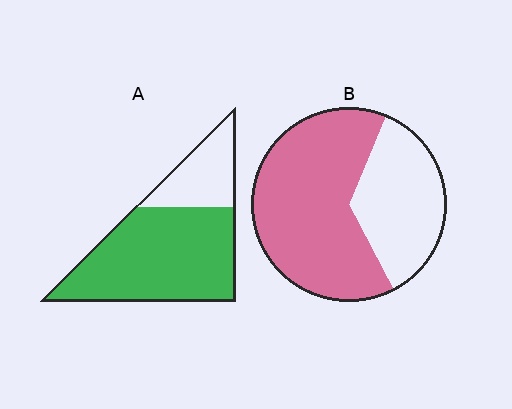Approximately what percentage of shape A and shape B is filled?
A is approximately 75% and B is approximately 65%.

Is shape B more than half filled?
Yes.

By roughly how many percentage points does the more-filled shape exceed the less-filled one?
By roughly 10 percentage points (A over B).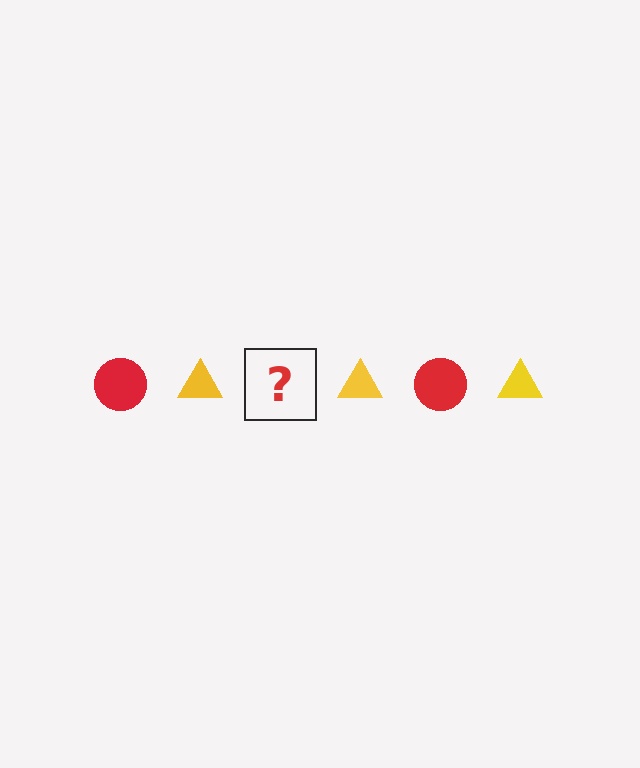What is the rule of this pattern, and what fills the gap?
The rule is that the pattern alternates between red circle and yellow triangle. The gap should be filled with a red circle.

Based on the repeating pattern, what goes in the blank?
The blank should be a red circle.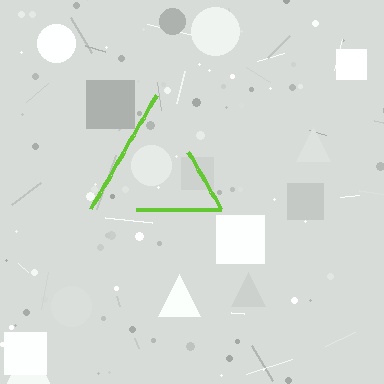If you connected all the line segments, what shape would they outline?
They would outline a triangle.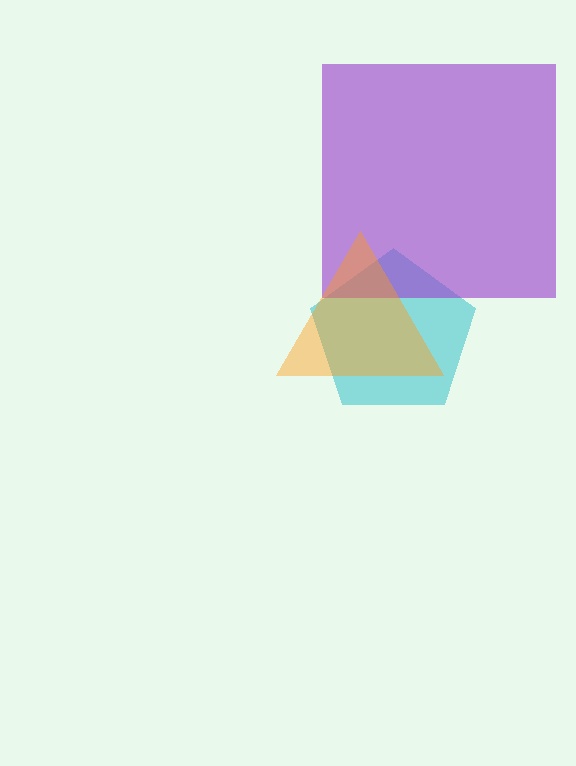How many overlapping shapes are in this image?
There are 3 overlapping shapes in the image.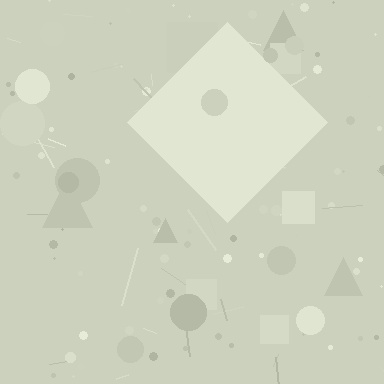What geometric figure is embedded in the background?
A diamond is embedded in the background.